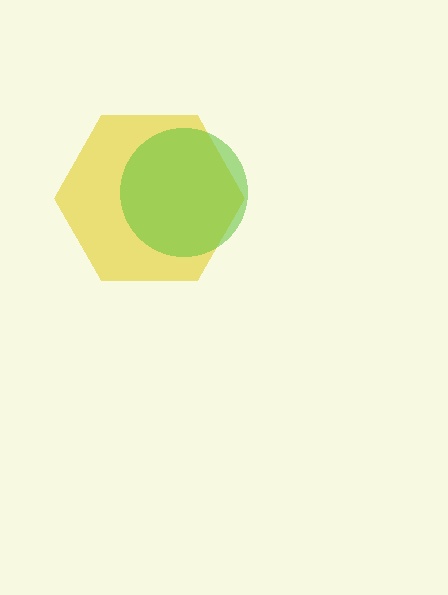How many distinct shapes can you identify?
There are 2 distinct shapes: a yellow hexagon, a lime circle.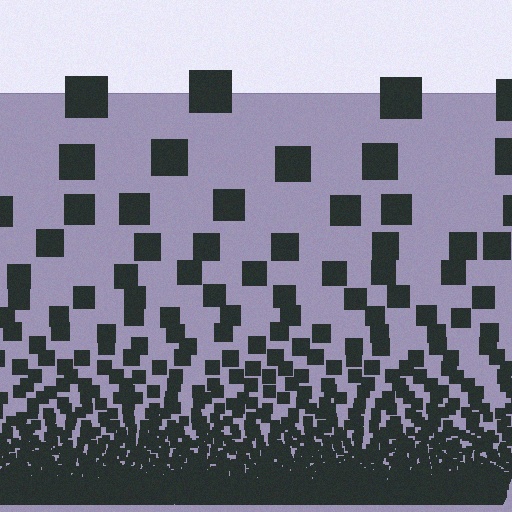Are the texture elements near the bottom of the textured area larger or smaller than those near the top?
Smaller. The gradient is inverted — elements near the bottom are smaller and denser.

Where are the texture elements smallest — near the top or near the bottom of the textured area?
Near the bottom.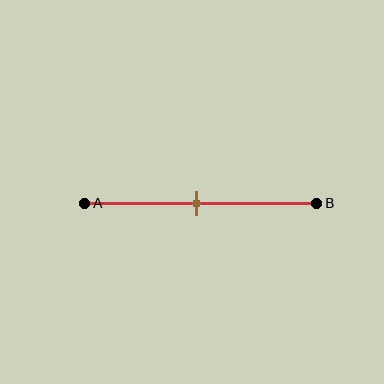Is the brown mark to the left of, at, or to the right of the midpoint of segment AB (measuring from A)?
The brown mark is approximately at the midpoint of segment AB.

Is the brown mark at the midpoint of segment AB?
Yes, the mark is approximately at the midpoint.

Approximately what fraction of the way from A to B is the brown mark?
The brown mark is approximately 50% of the way from A to B.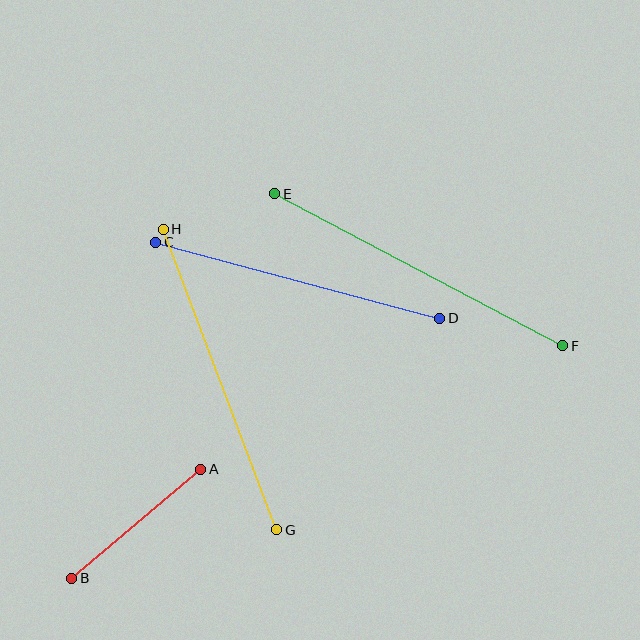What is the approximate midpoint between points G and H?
The midpoint is at approximately (220, 380) pixels.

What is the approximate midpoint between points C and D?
The midpoint is at approximately (298, 280) pixels.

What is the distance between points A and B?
The distance is approximately 169 pixels.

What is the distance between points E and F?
The distance is approximately 326 pixels.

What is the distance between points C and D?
The distance is approximately 294 pixels.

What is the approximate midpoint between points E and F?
The midpoint is at approximately (419, 270) pixels.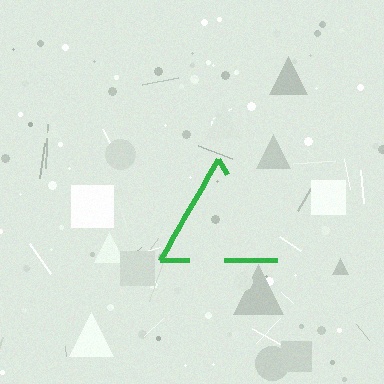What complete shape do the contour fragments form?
The contour fragments form a triangle.